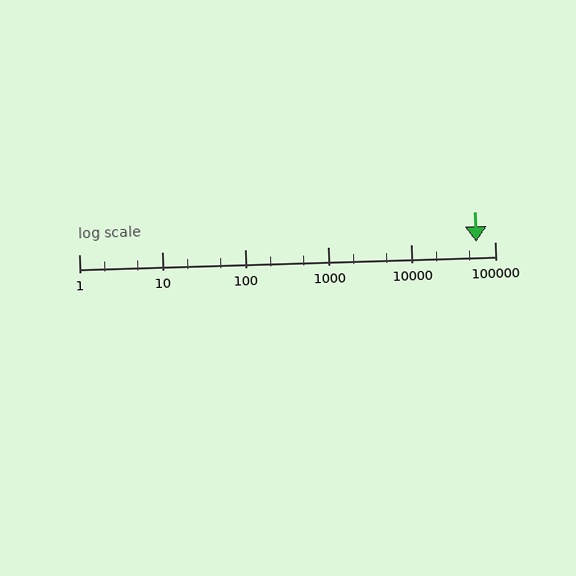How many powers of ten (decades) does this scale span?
The scale spans 5 decades, from 1 to 100000.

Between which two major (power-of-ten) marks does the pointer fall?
The pointer is between 10000 and 100000.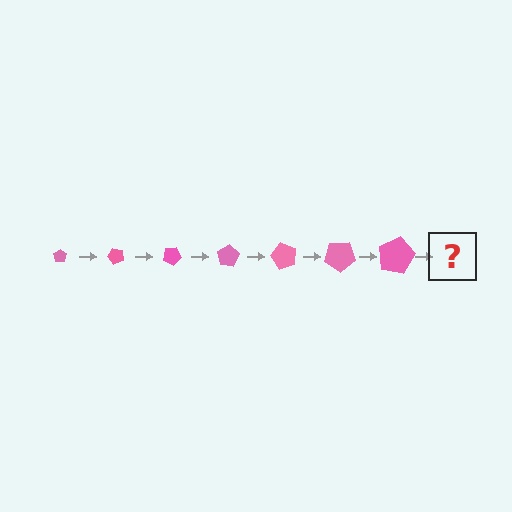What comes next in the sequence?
The next element should be a pentagon, larger than the previous one and rotated 350 degrees from the start.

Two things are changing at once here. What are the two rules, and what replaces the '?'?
The two rules are that the pentagon grows larger each step and it rotates 50 degrees each step. The '?' should be a pentagon, larger than the previous one and rotated 350 degrees from the start.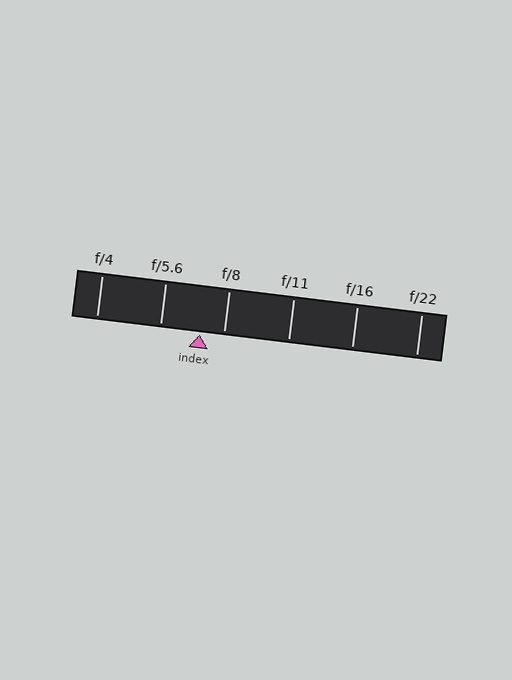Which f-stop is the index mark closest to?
The index mark is closest to f/8.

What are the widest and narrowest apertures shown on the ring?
The widest aperture shown is f/4 and the narrowest is f/22.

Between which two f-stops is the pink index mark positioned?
The index mark is between f/5.6 and f/8.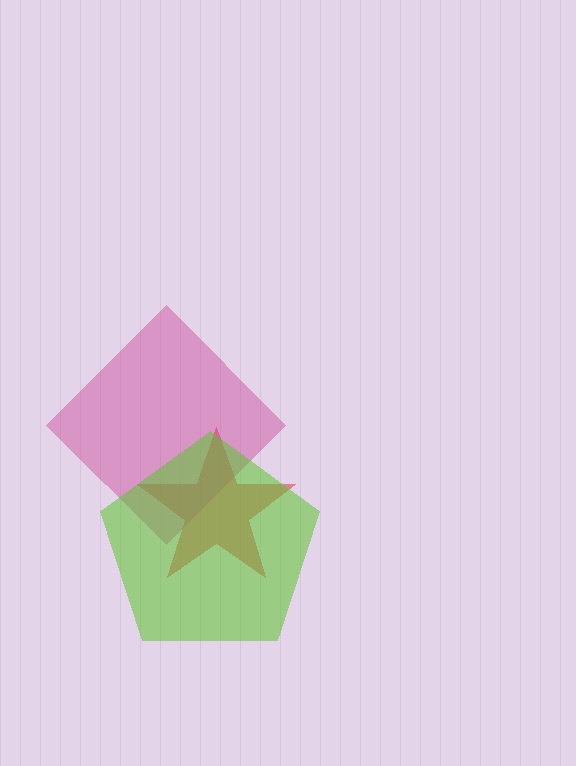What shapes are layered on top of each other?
The layered shapes are: a red star, a magenta diamond, a lime pentagon.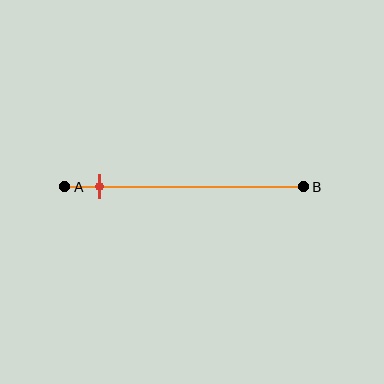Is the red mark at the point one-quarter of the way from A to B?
No, the mark is at about 15% from A, not at the 25% one-quarter point.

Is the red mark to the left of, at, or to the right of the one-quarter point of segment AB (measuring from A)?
The red mark is to the left of the one-quarter point of segment AB.